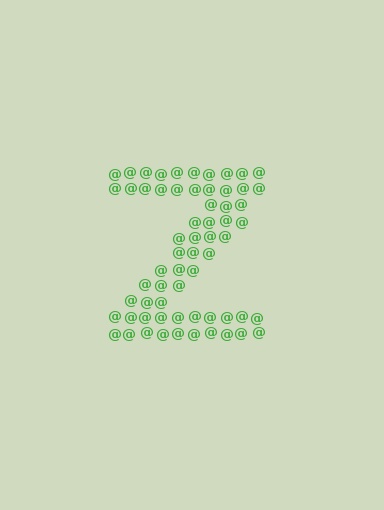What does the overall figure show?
The overall figure shows the letter Z.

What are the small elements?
The small elements are at signs.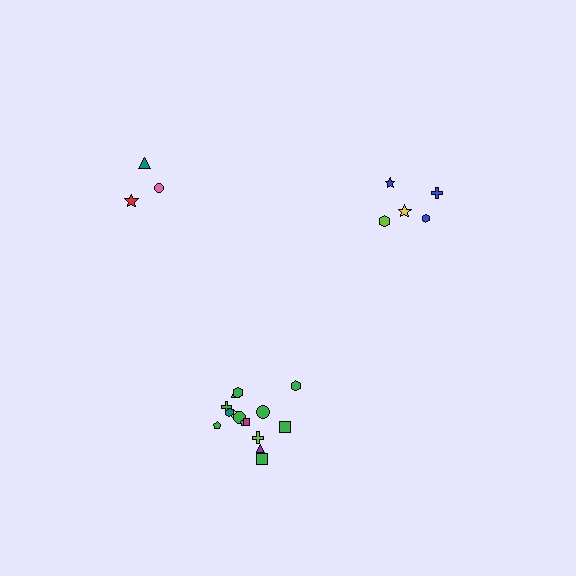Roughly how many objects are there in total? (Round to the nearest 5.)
Roughly 25 objects in total.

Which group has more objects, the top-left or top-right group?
The top-right group.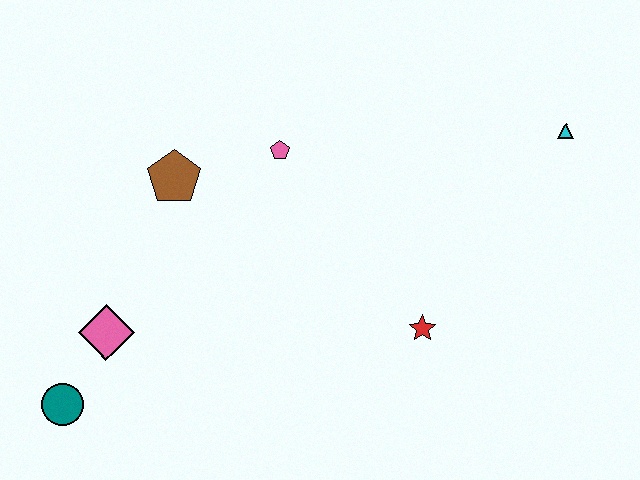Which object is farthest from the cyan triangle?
The teal circle is farthest from the cyan triangle.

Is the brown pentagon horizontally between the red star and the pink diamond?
Yes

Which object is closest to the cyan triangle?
The red star is closest to the cyan triangle.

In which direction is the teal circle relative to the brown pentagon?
The teal circle is below the brown pentagon.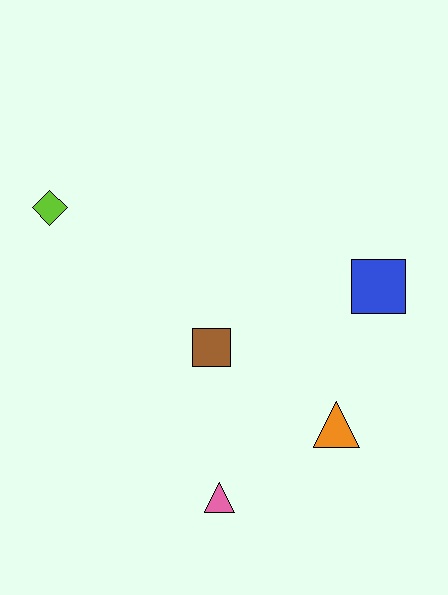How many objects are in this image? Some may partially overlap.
There are 5 objects.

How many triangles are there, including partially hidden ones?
There are 2 triangles.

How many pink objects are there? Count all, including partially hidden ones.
There is 1 pink object.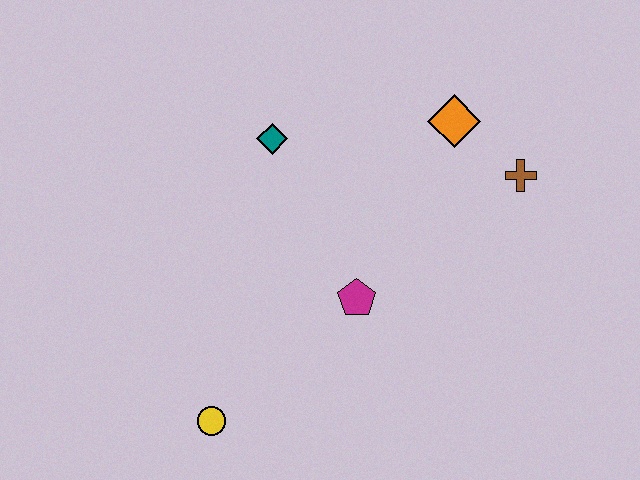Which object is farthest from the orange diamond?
The yellow circle is farthest from the orange diamond.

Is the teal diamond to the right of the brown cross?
No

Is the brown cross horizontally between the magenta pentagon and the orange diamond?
No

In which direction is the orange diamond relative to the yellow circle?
The orange diamond is above the yellow circle.